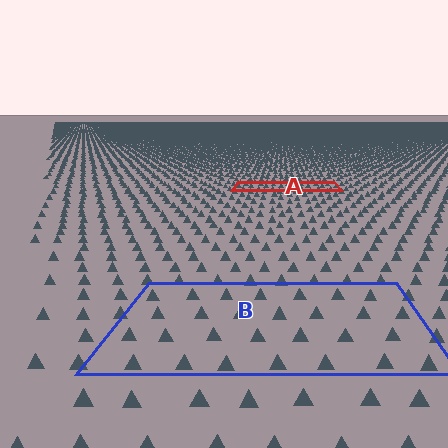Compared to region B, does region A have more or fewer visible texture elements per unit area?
Region A has more texture elements per unit area — they are packed more densely because it is farther away.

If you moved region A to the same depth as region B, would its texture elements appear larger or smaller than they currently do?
They would appear larger. At a closer depth, the same texture elements are projected at a bigger on-screen size.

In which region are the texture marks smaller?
The texture marks are smaller in region A, because it is farther away.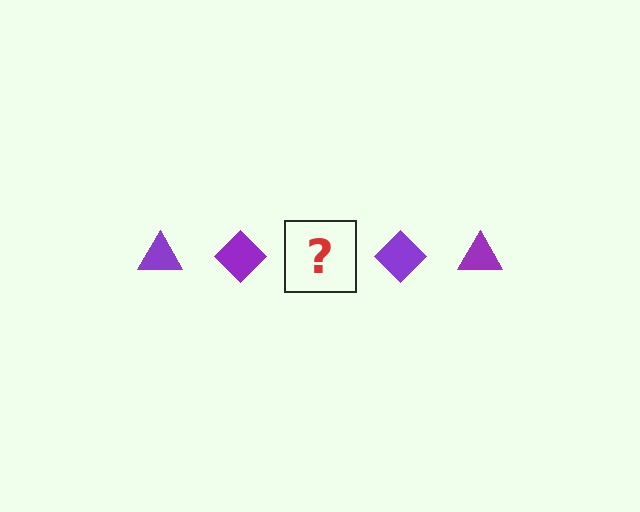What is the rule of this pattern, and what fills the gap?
The rule is that the pattern cycles through triangle, diamond shapes in purple. The gap should be filled with a purple triangle.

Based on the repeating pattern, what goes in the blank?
The blank should be a purple triangle.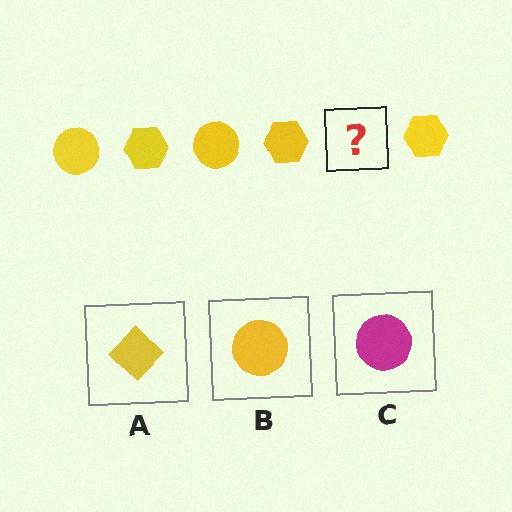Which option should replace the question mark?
Option B.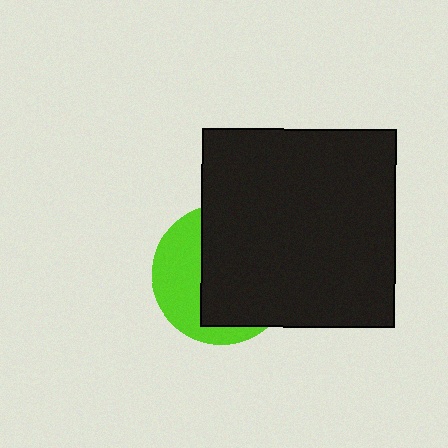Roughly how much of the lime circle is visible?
A small part of it is visible (roughly 37%).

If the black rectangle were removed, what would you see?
You would see the complete lime circle.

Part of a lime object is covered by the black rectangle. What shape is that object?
It is a circle.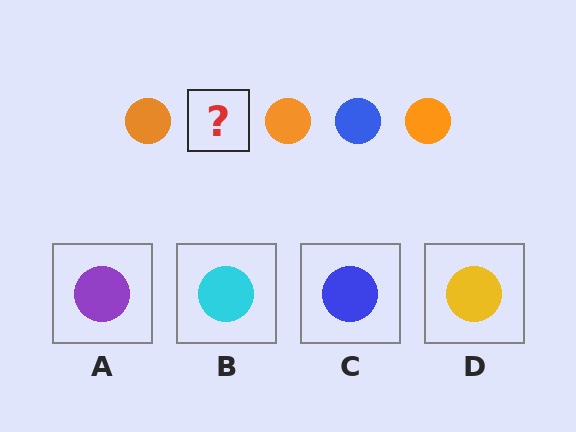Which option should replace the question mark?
Option C.